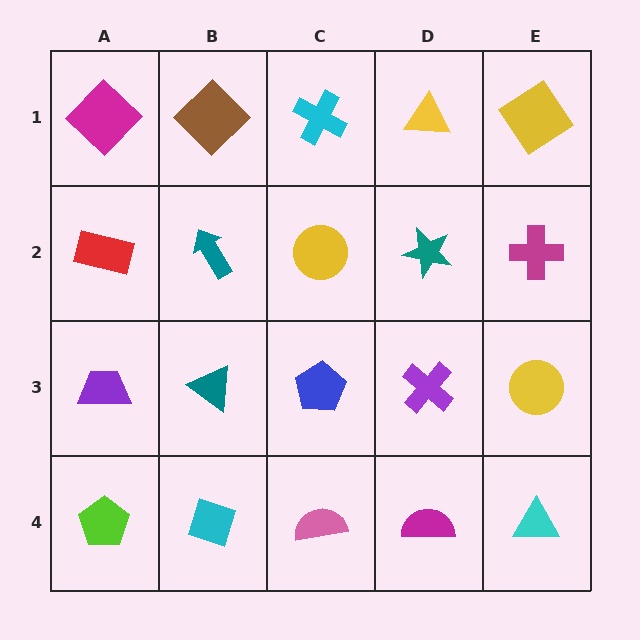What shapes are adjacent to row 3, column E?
A magenta cross (row 2, column E), a cyan triangle (row 4, column E), a purple cross (row 3, column D).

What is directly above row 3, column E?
A magenta cross.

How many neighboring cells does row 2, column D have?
4.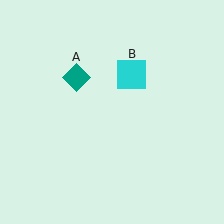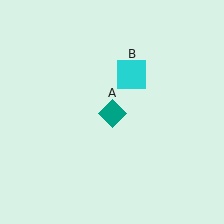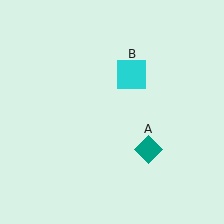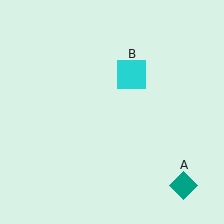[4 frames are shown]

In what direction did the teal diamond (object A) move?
The teal diamond (object A) moved down and to the right.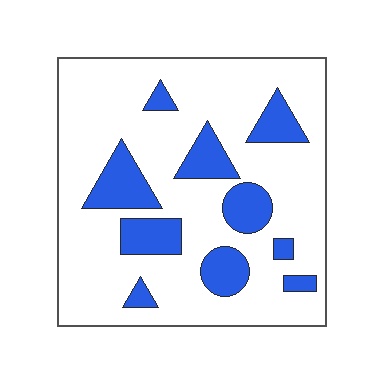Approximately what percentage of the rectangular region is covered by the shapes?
Approximately 20%.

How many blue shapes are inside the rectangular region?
10.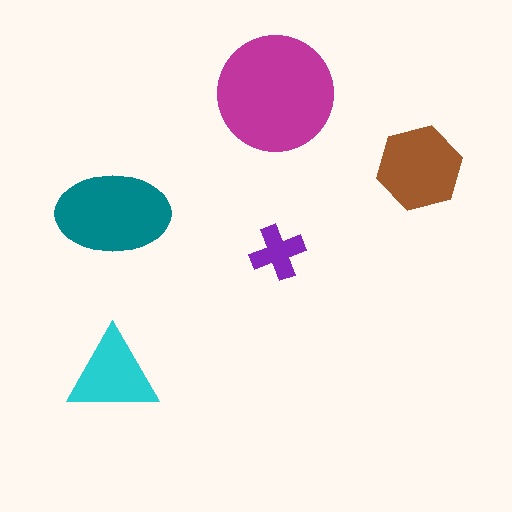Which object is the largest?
The magenta circle.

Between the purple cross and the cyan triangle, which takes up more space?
The cyan triangle.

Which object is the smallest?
The purple cross.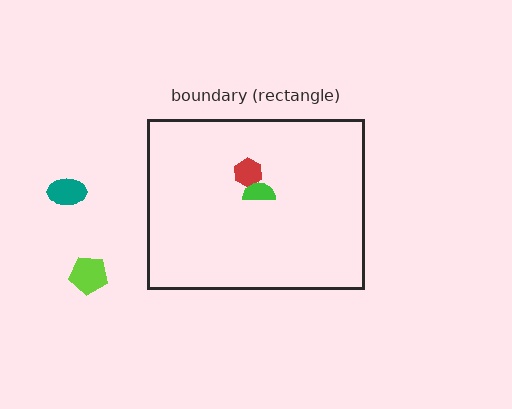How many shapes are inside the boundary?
2 inside, 2 outside.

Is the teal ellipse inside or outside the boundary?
Outside.